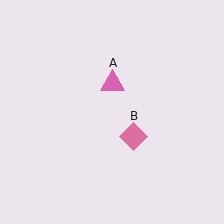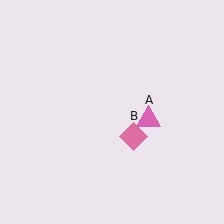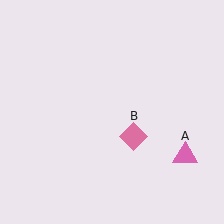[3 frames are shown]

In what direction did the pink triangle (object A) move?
The pink triangle (object A) moved down and to the right.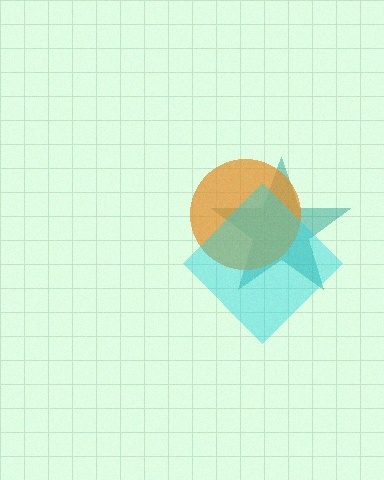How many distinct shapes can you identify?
There are 3 distinct shapes: a teal star, an orange circle, a cyan diamond.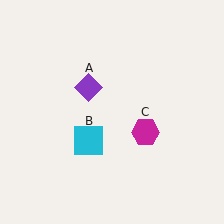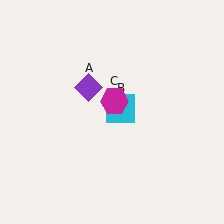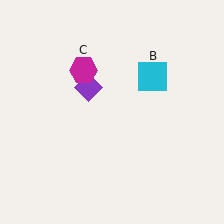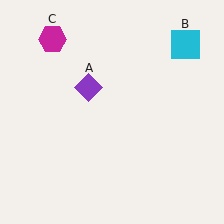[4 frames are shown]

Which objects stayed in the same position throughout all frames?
Purple diamond (object A) remained stationary.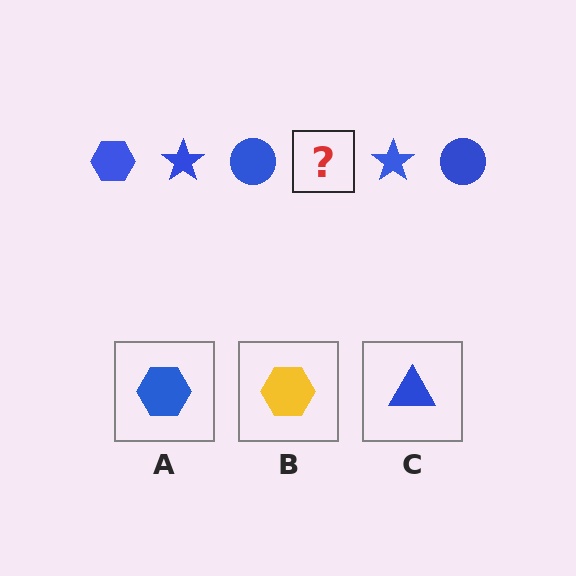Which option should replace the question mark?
Option A.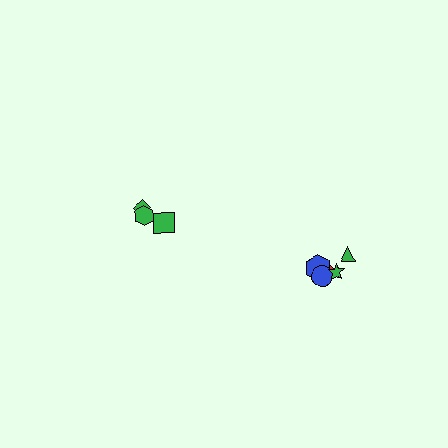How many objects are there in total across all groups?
There are 8 objects.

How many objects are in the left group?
There are 3 objects.